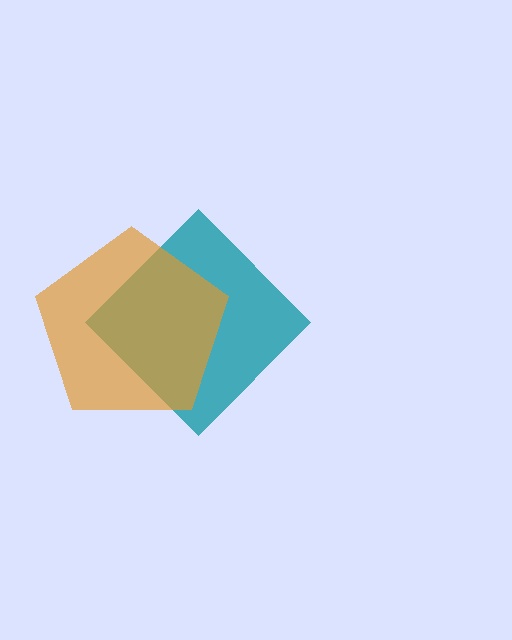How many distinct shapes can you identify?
There are 2 distinct shapes: a teal diamond, an orange pentagon.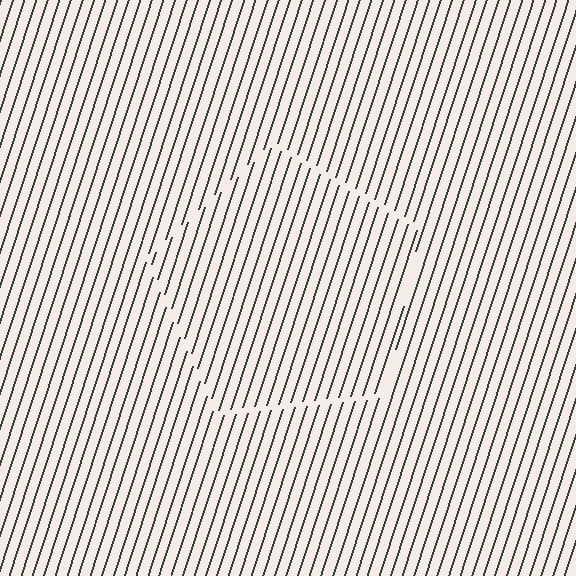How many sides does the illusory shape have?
5 sides — the line-ends trace a pentagon.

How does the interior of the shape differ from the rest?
The interior of the shape contains the same grating, shifted by half a period — the contour is defined by the phase discontinuity where line-ends from the inner and outer gratings abut.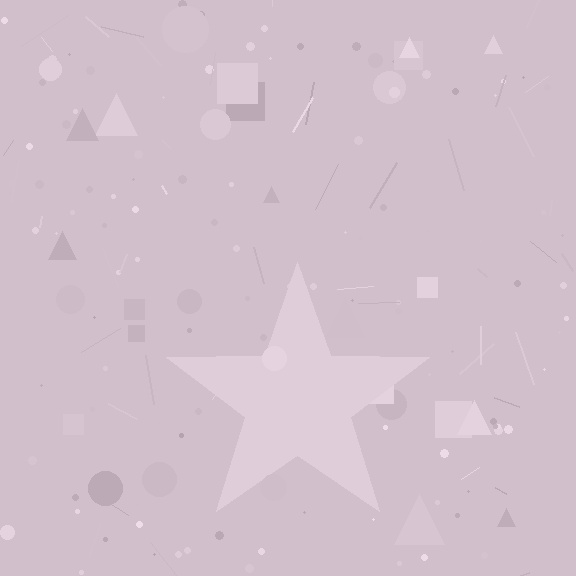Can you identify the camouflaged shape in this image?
The camouflaged shape is a star.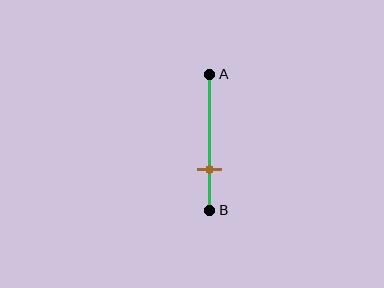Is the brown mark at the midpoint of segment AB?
No, the mark is at about 70% from A, not at the 50% midpoint.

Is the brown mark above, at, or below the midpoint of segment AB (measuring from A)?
The brown mark is below the midpoint of segment AB.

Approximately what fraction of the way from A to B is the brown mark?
The brown mark is approximately 70% of the way from A to B.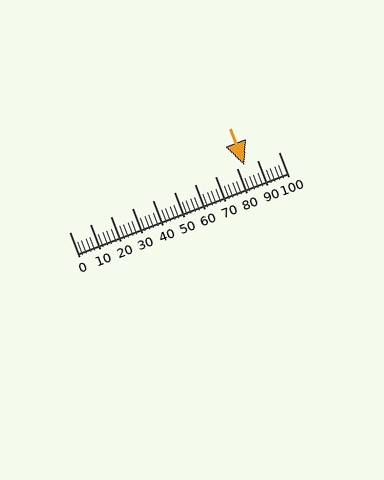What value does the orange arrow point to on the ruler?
The orange arrow points to approximately 84.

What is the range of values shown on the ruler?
The ruler shows values from 0 to 100.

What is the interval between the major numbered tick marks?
The major tick marks are spaced 10 units apart.